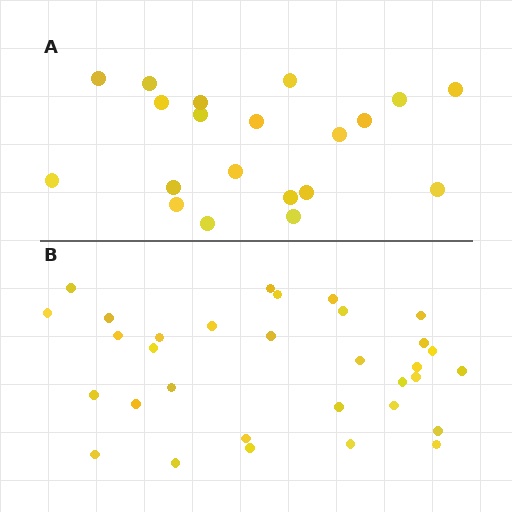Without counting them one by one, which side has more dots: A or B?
Region B (the bottom region) has more dots.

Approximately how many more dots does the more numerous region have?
Region B has roughly 12 or so more dots than region A.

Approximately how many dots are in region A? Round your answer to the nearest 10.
About 20 dots.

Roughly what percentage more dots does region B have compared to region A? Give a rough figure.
About 60% more.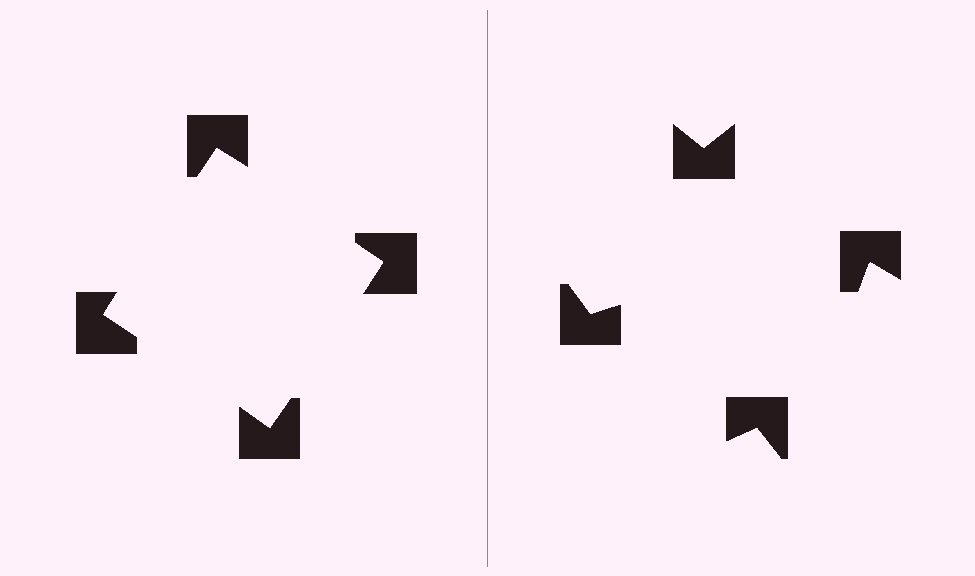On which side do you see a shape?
An illusory square appears on the left side. On the right side the wedge cuts are rotated, so no coherent shape forms.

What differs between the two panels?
The notched squares are positioned identically on both sides; only the wedge orientations differ. On the left they align to a square; on the right they are misaligned.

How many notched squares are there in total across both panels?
8 — 4 on each side.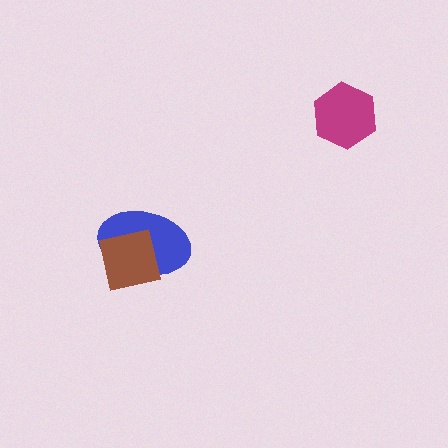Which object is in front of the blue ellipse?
The brown square is in front of the blue ellipse.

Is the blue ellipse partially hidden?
Yes, it is partially covered by another shape.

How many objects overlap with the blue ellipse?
1 object overlaps with the blue ellipse.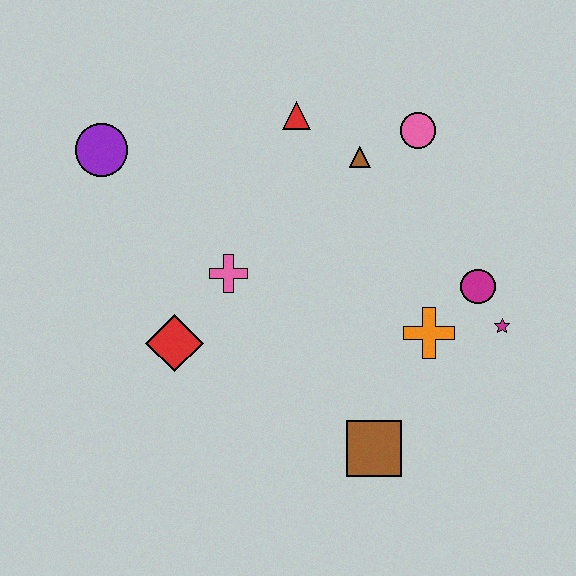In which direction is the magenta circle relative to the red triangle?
The magenta circle is to the right of the red triangle.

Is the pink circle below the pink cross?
No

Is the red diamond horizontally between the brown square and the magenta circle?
No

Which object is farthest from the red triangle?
The brown square is farthest from the red triangle.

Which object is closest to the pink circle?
The brown triangle is closest to the pink circle.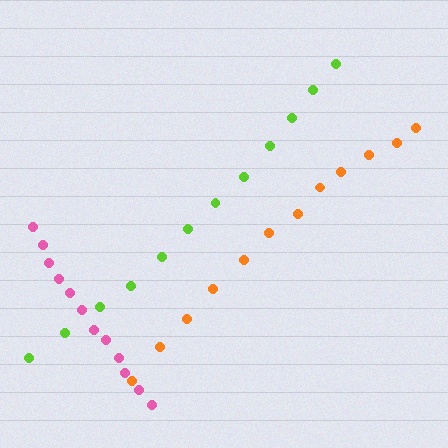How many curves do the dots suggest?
There are 3 distinct paths.